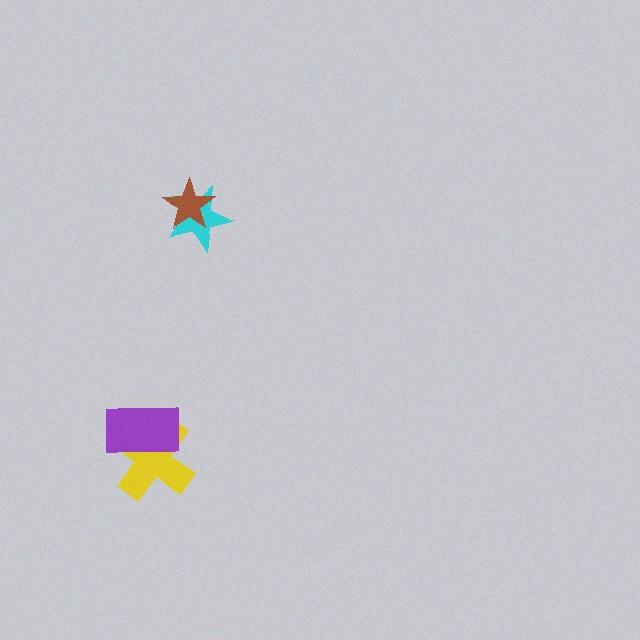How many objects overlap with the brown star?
1 object overlaps with the brown star.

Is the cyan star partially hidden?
Yes, it is partially covered by another shape.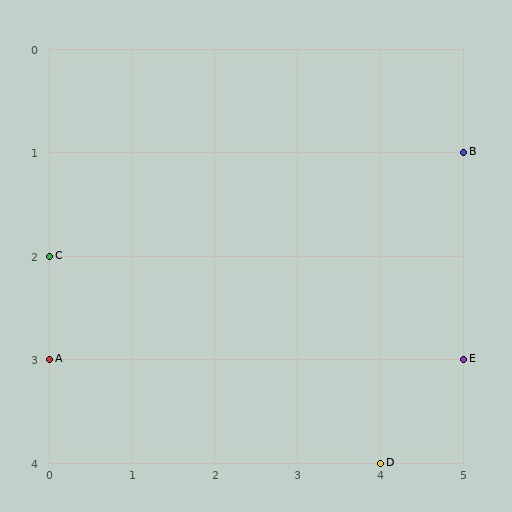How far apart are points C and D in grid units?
Points C and D are 4 columns and 2 rows apart (about 4.5 grid units diagonally).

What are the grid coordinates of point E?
Point E is at grid coordinates (5, 3).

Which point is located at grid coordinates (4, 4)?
Point D is at (4, 4).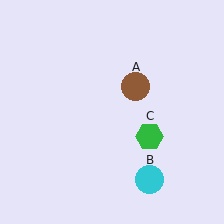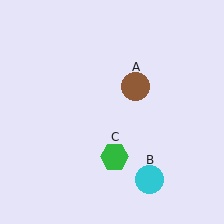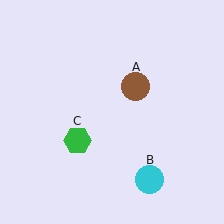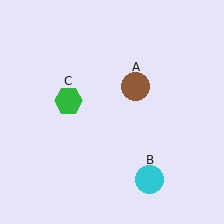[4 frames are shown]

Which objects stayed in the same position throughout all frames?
Brown circle (object A) and cyan circle (object B) remained stationary.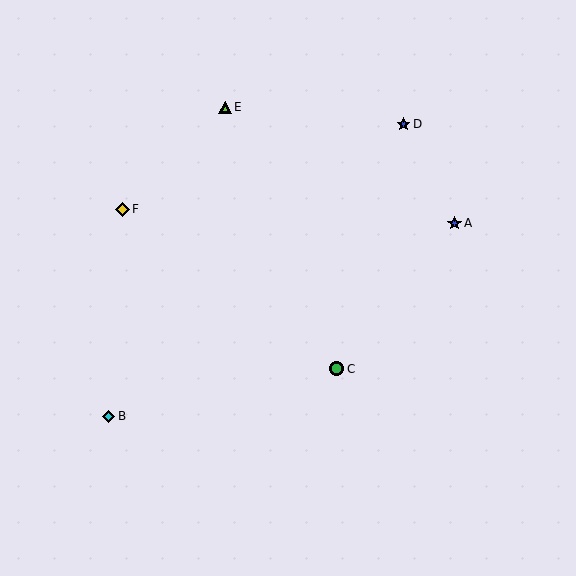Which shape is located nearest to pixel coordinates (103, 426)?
The cyan diamond (labeled B) at (109, 416) is nearest to that location.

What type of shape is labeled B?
Shape B is a cyan diamond.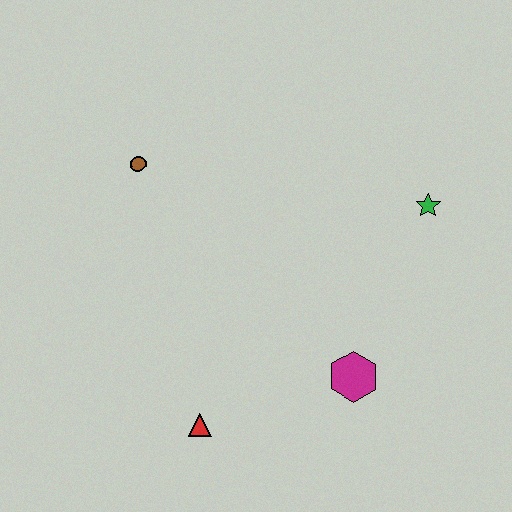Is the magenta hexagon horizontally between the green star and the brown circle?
Yes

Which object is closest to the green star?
The magenta hexagon is closest to the green star.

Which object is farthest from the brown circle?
The magenta hexagon is farthest from the brown circle.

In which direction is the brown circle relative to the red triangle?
The brown circle is above the red triangle.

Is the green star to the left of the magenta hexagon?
No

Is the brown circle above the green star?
Yes